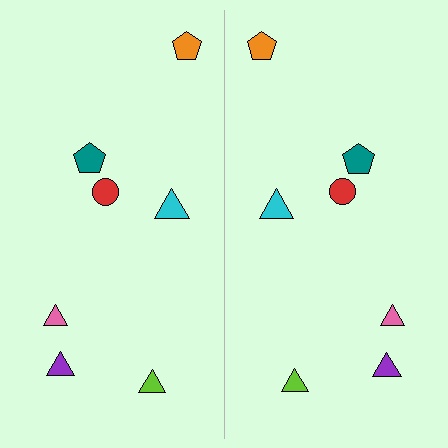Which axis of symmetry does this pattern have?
The pattern has a vertical axis of symmetry running through the center of the image.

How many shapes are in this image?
There are 14 shapes in this image.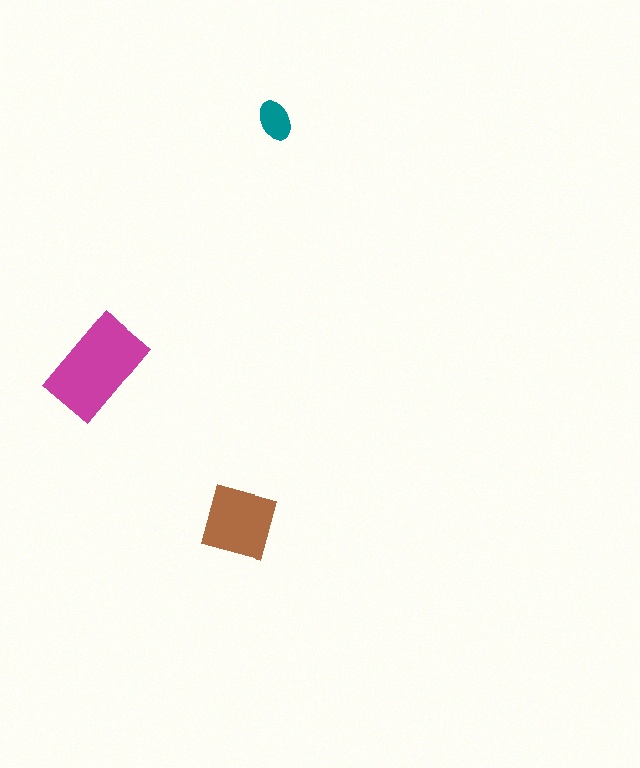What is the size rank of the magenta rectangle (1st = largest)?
1st.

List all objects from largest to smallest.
The magenta rectangle, the brown square, the teal ellipse.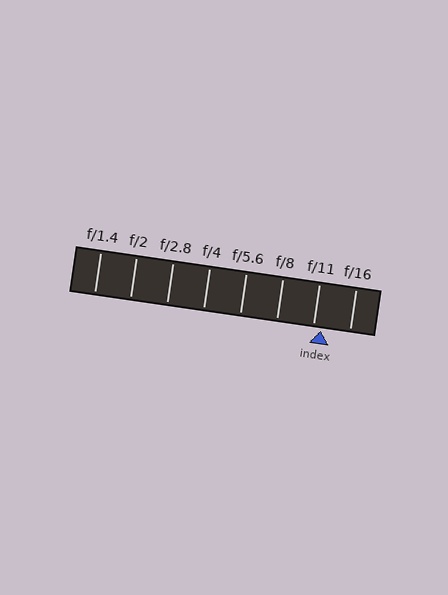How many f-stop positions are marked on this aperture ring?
There are 8 f-stop positions marked.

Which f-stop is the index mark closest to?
The index mark is closest to f/11.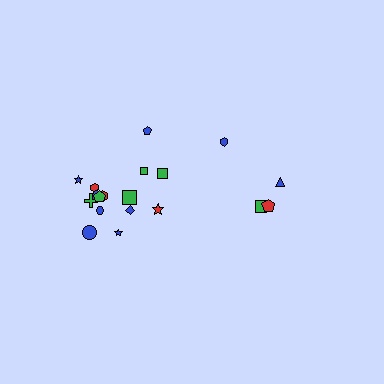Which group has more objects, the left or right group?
The left group.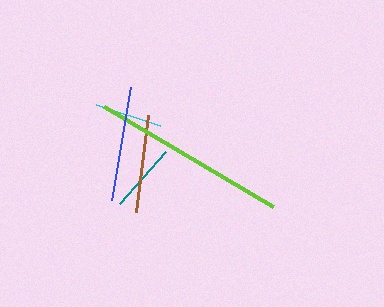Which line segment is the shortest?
The cyan line is the shortest at approximately 67 pixels.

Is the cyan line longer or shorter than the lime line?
The lime line is longer than the cyan line.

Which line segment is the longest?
The lime line is the longest at approximately 196 pixels.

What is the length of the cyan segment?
The cyan segment is approximately 67 pixels long.